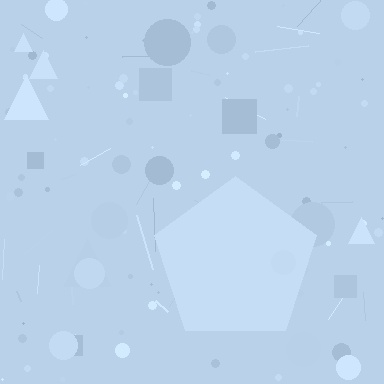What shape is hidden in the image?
A pentagon is hidden in the image.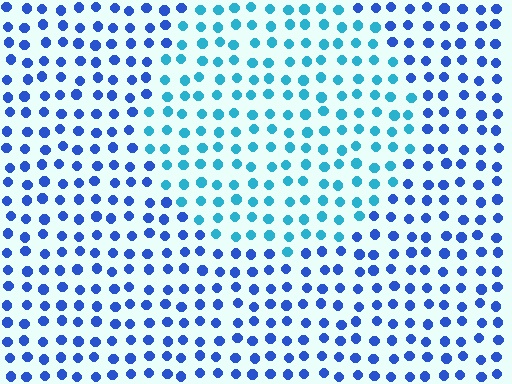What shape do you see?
I see a circle.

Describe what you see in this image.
The image is filled with small blue elements in a uniform arrangement. A circle-shaped region is visible where the elements are tinted to a slightly different hue, forming a subtle color boundary.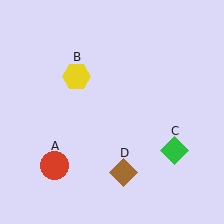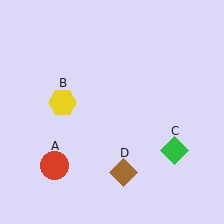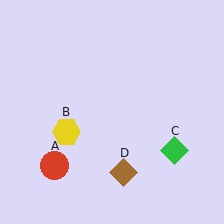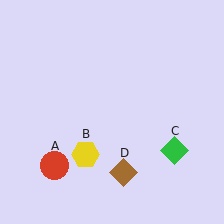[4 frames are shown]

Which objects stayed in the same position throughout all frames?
Red circle (object A) and green diamond (object C) and brown diamond (object D) remained stationary.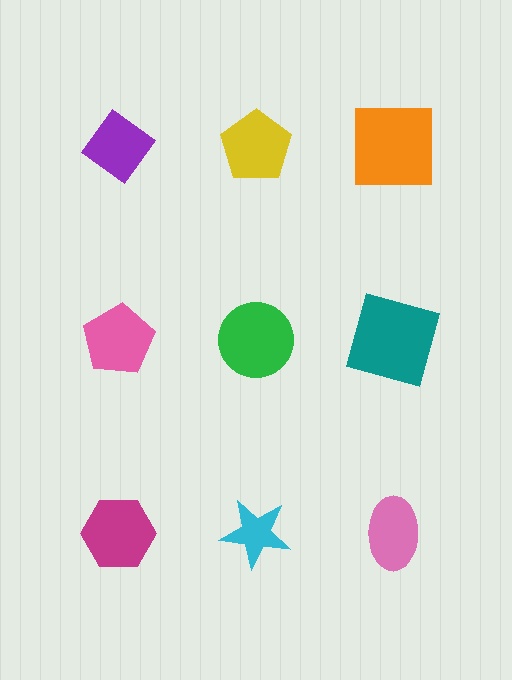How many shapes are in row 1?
3 shapes.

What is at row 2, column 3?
A teal square.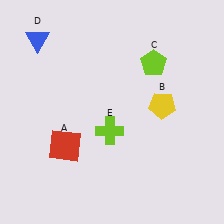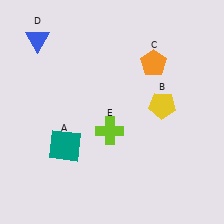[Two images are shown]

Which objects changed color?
A changed from red to teal. C changed from lime to orange.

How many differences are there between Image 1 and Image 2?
There are 2 differences between the two images.